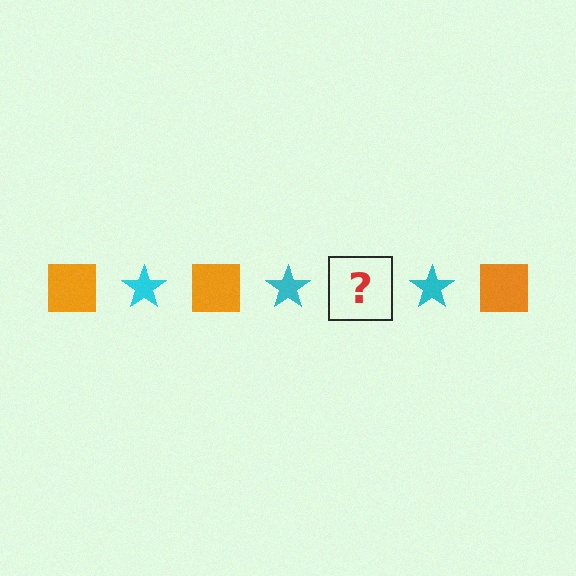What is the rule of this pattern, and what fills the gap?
The rule is that the pattern alternates between orange square and cyan star. The gap should be filled with an orange square.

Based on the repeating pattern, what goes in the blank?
The blank should be an orange square.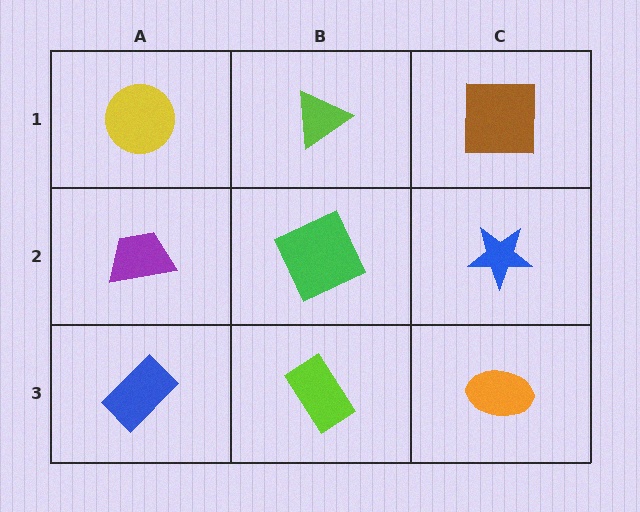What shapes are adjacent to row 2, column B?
A lime triangle (row 1, column B), a lime rectangle (row 3, column B), a purple trapezoid (row 2, column A), a blue star (row 2, column C).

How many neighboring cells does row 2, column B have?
4.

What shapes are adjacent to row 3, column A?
A purple trapezoid (row 2, column A), a lime rectangle (row 3, column B).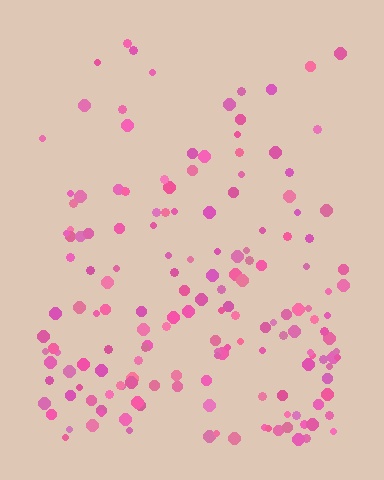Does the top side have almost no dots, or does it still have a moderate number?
Still a moderate number, just noticeably fewer than the bottom.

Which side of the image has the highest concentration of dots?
The bottom.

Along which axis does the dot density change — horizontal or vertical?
Vertical.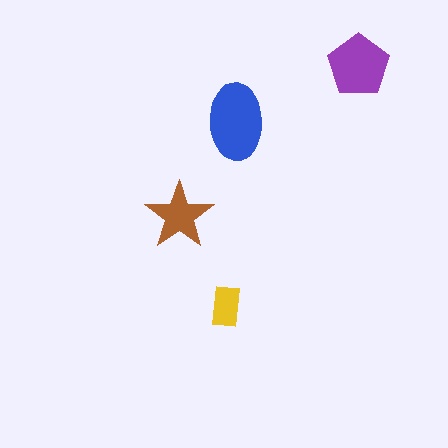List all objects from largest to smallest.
The blue ellipse, the purple pentagon, the brown star, the yellow rectangle.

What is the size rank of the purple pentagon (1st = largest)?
2nd.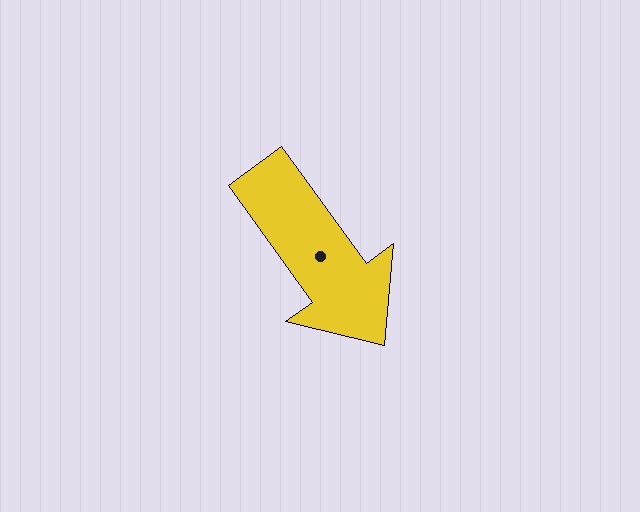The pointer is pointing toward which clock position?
Roughly 5 o'clock.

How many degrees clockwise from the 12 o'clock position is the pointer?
Approximately 144 degrees.